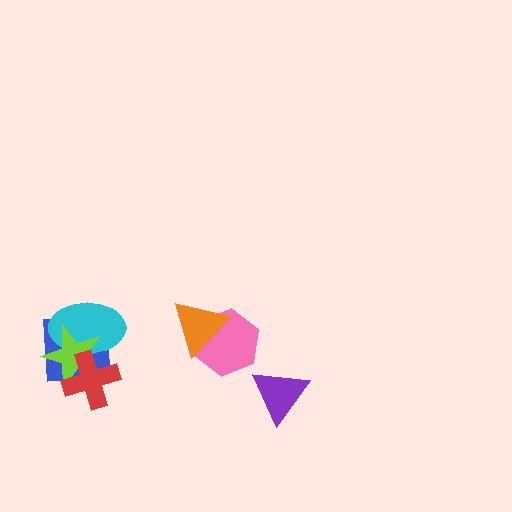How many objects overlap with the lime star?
3 objects overlap with the lime star.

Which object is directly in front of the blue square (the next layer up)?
The cyan ellipse is directly in front of the blue square.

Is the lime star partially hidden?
Yes, it is partially covered by another shape.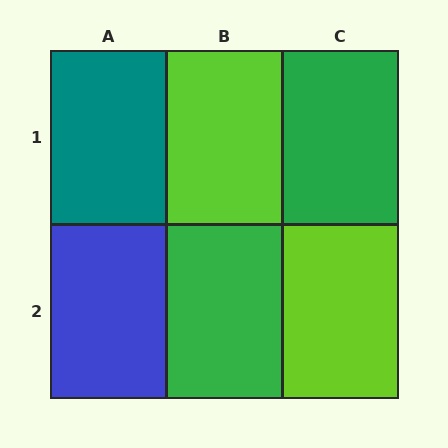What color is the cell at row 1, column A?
Teal.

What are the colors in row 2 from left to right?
Blue, green, lime.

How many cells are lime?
2 cells are lime.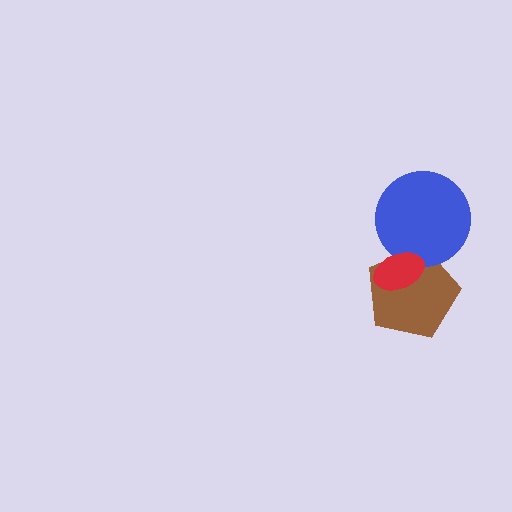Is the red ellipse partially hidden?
No, no other shape covers it.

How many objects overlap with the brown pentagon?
2 objects overlap with the brown pentagon.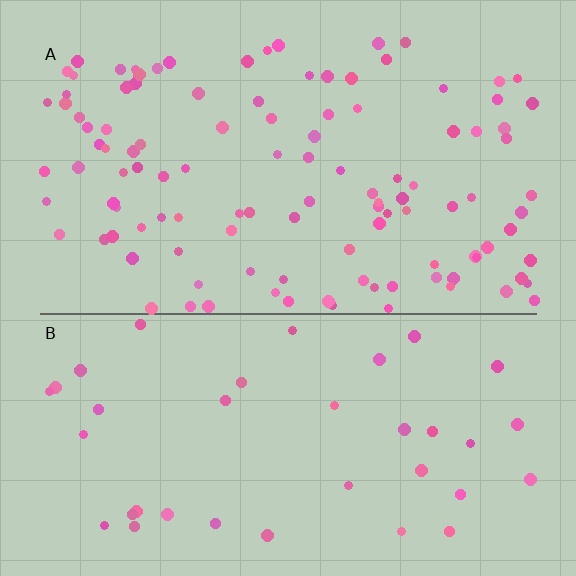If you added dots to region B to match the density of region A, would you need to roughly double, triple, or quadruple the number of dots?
Approximately triple.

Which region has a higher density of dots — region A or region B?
A (the top).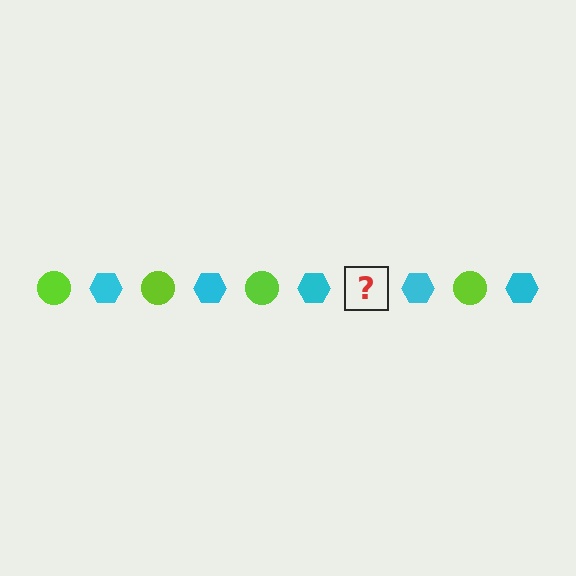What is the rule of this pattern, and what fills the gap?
The rule is that the pattern alternates between lime circle and cyan hexagon. The gap should be filled with a lime circle.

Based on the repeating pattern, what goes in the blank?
The blank should be a lime circle.